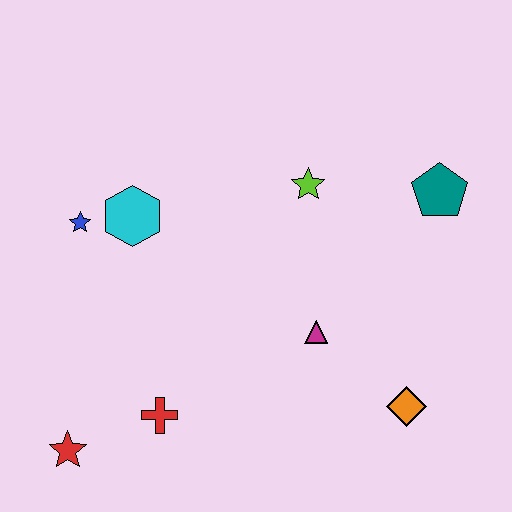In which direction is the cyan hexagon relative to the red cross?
The cyan hexagon is above the red cross.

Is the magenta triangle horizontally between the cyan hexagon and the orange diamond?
Yes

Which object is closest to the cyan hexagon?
The blue star is closest to the cyan hexagon.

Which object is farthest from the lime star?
The red star is farthest from the lime star.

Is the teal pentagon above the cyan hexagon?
Yes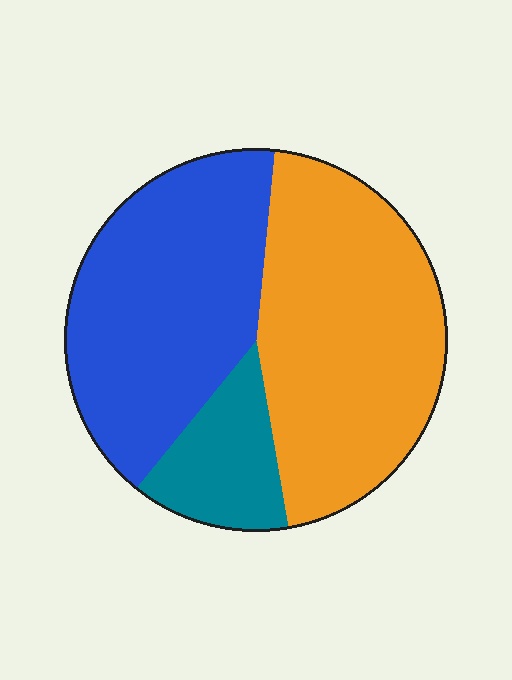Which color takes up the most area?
Orange, at roughly 45%.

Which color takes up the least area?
Teal, at roughly 15%.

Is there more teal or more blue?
Blue.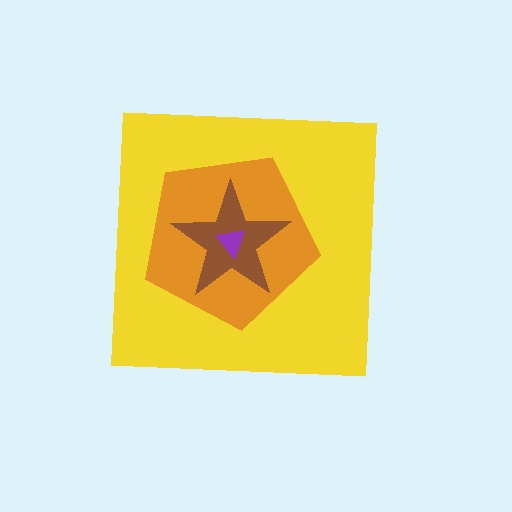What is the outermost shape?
The yellow square.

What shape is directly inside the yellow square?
The orange pentagon.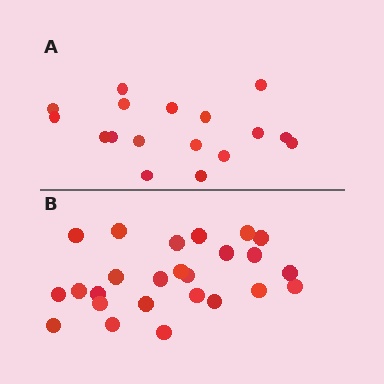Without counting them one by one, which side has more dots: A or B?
Region B (the bottom region) has more dots.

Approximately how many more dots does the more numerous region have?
Region B has roughly 8 or so more dots than region A.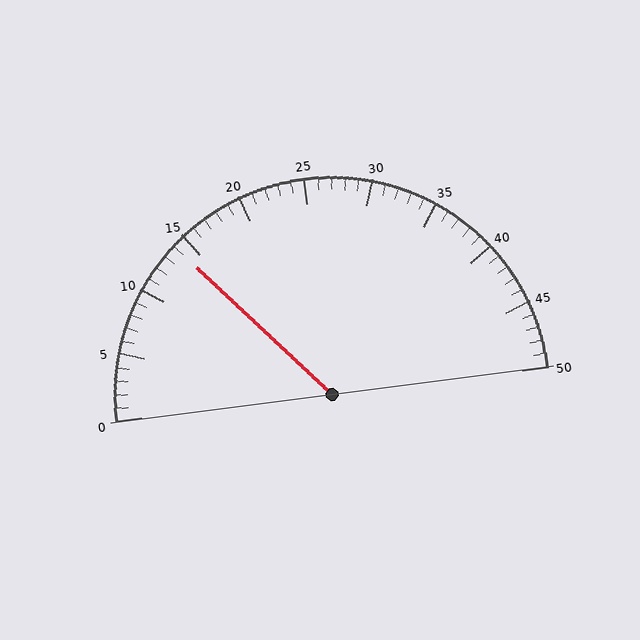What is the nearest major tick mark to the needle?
The nearest major tick mark is 15.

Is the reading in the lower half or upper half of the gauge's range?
The reading is in the lower half of the range (0 to 50).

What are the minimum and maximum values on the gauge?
The gauge ranges from 0 to 50.